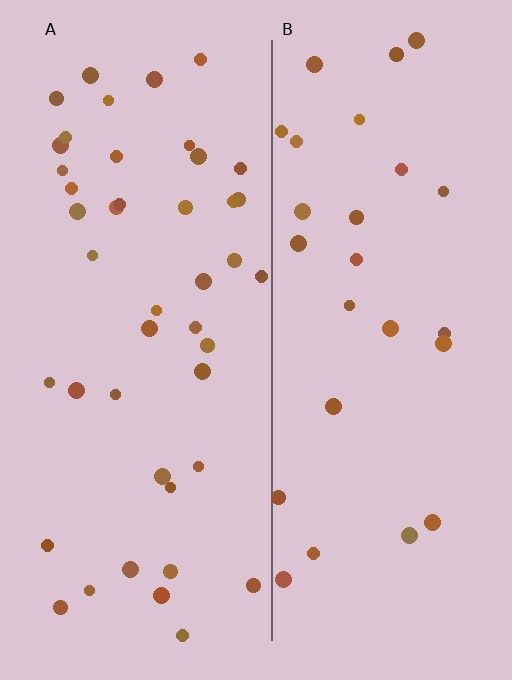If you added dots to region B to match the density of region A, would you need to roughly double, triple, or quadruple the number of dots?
Approximately double.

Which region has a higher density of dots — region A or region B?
A (the left).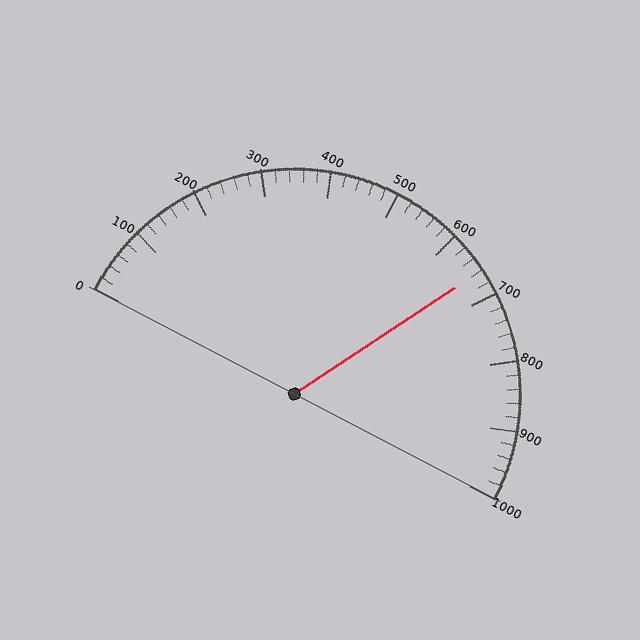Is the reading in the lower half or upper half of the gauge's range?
The reading is in the upper half of the range (0 to 1000).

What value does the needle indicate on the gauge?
The needle indicates approximately 660.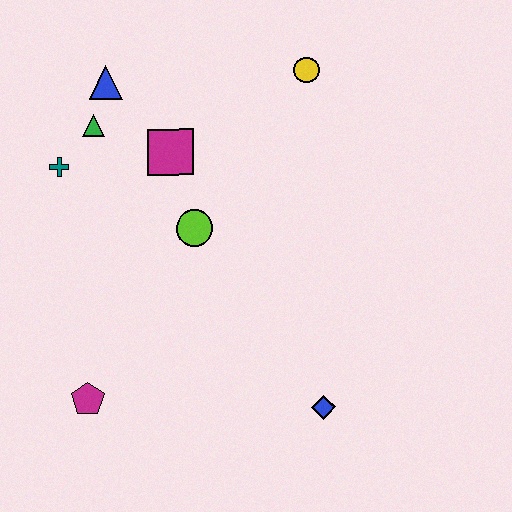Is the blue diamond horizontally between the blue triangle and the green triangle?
No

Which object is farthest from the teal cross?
The blue diamond is farthest from the teal cross.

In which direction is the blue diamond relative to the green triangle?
The blue diamond is below the green triangle.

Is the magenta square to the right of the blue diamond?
No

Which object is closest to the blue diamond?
The lime circle is closest to the blue diamond.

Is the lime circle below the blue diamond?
No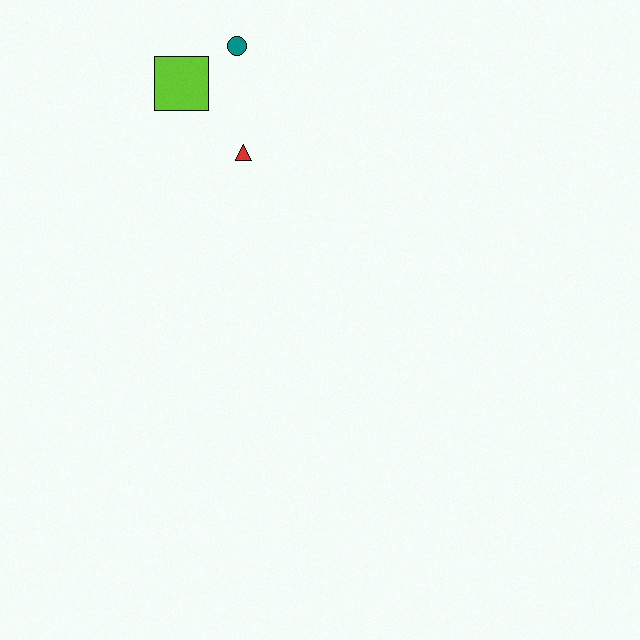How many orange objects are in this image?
There are no orange objects.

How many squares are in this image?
There is 1 square.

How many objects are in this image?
There are 3 objects.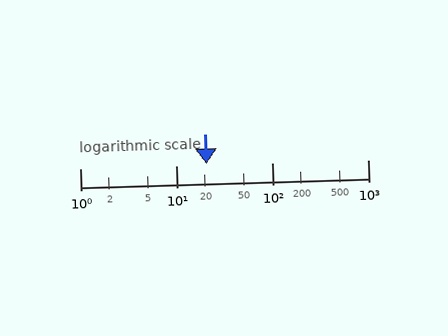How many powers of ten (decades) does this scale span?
The scale spans 3 decades, from 1 to 1000.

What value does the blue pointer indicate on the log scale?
The pointer indicates approximately 21.